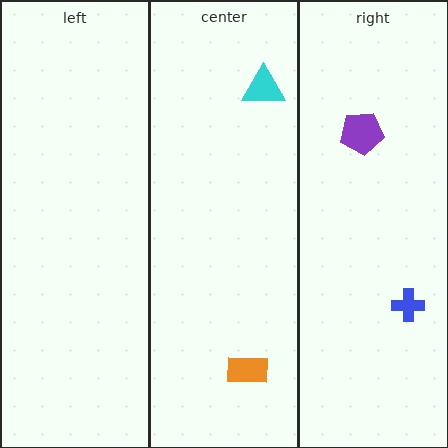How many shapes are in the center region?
2.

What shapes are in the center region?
The orange rectangle, the cyan triangle.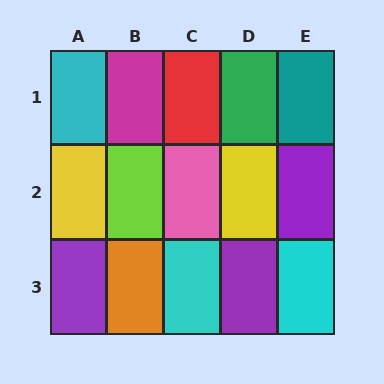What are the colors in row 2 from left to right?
Yellow, lime, pink, yellow, purple.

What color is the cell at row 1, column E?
Teal.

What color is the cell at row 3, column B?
Orange.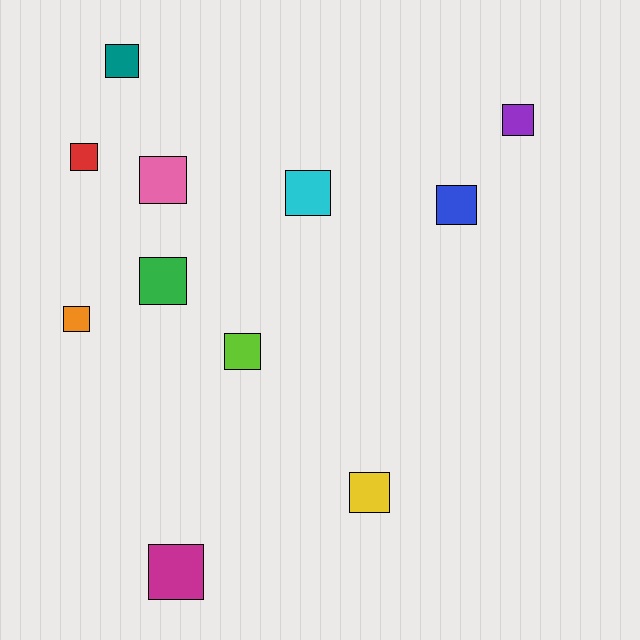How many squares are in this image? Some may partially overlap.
There are 11 squares.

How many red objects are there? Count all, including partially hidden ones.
There is 1 red object.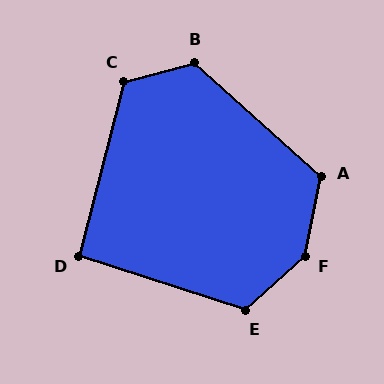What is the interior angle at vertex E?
Approximately 120 degrees (obtuse).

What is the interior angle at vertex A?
Approximately 121 degrees (obtuse).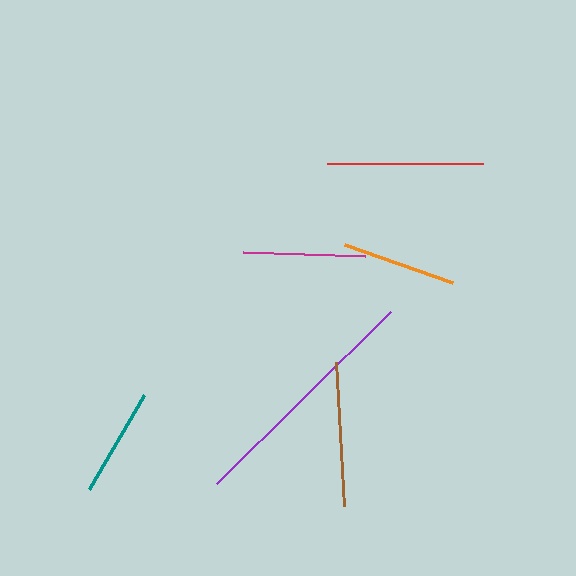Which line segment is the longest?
The purple line is the longest at approximately 245 pixels.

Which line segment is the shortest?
The teal line is the shortest at approximately 109 pixels.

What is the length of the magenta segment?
The magenta segment is approximately 122 pixels long.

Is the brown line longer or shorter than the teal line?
The brown line is longer than the teal line.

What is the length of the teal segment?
The teal segment is approximately 109 pixels long.